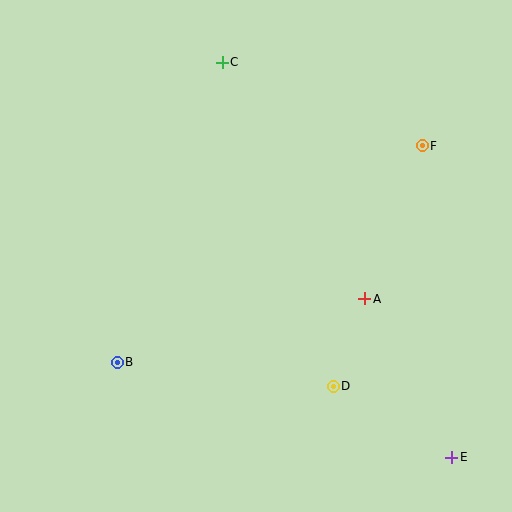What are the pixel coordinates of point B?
Point B is at (117, 362).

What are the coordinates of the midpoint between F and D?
The midpoint between F and D is at (378, 266).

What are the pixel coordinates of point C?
Point C is at (222, 62).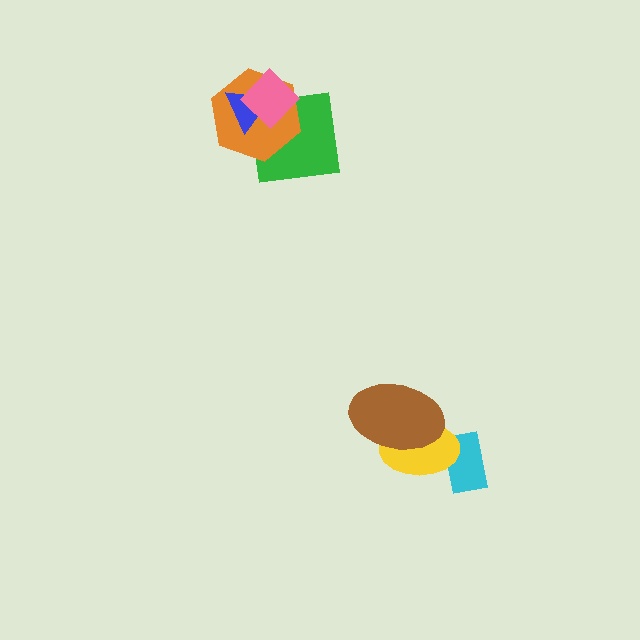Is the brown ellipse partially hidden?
No, no other shape covers it.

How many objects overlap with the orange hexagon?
3 objects overlap with the orange hexagon.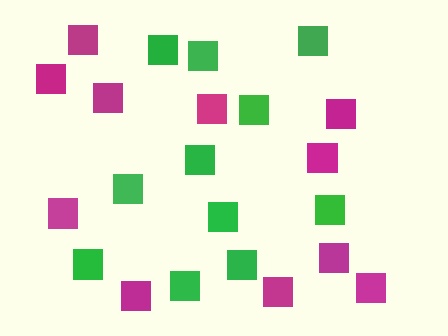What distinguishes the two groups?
There are 2 groups: one group of magenta squares (11) and one group of green squares (11).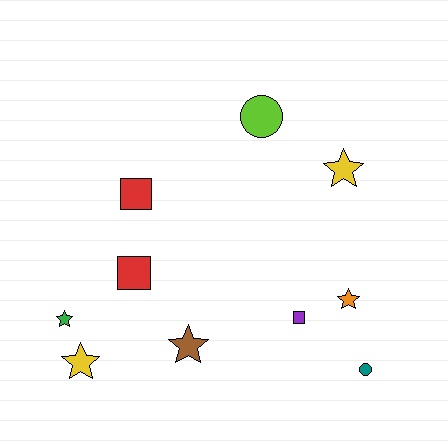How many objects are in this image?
There are 10 objects.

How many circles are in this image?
There are 2 circles.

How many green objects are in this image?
There is 1 green object.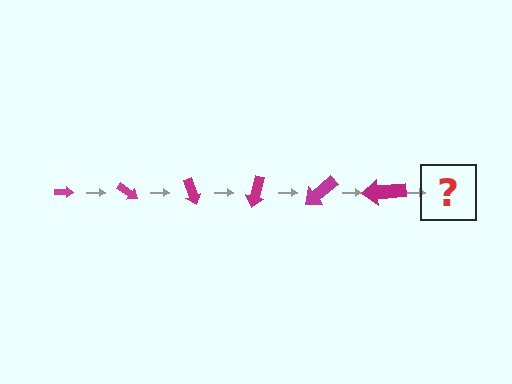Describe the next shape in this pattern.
It should be an arrow, larger than the previous one and rotated 210 degrees from the start.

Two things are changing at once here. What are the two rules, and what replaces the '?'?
The two rules are that the arrow grows larger each step and it rotates 35 degrees each step. The '?' should be an arrow, larger than the previous one and rotated 210 degrees from the start.